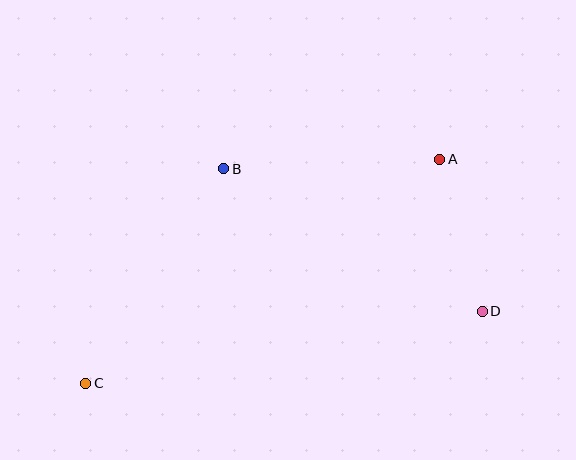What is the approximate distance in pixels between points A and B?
The distance between A and B is approximately 216 pixels.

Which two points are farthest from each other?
Points A and C are farthest from each other.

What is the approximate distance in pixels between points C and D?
The distance between C and D is approximately 403 pixels.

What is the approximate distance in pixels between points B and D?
The distance between B and D is approximately 295 pixels.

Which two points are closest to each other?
Points A and D are closest to each other.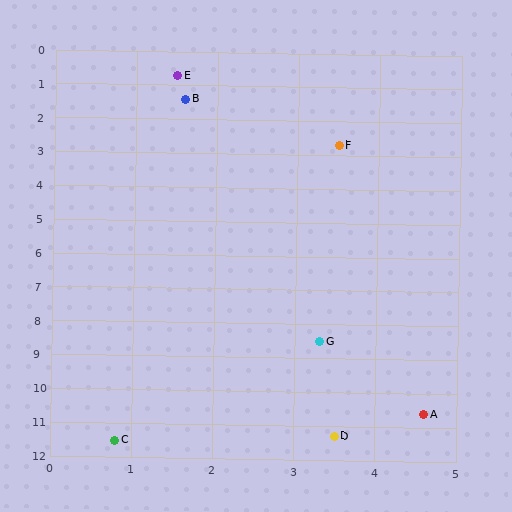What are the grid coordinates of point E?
Point E is at approximately (1.5, 0.7).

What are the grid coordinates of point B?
Point B is at approximately (1.6, 1.4).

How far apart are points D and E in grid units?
Points D and E are about 10.8 grid units apart.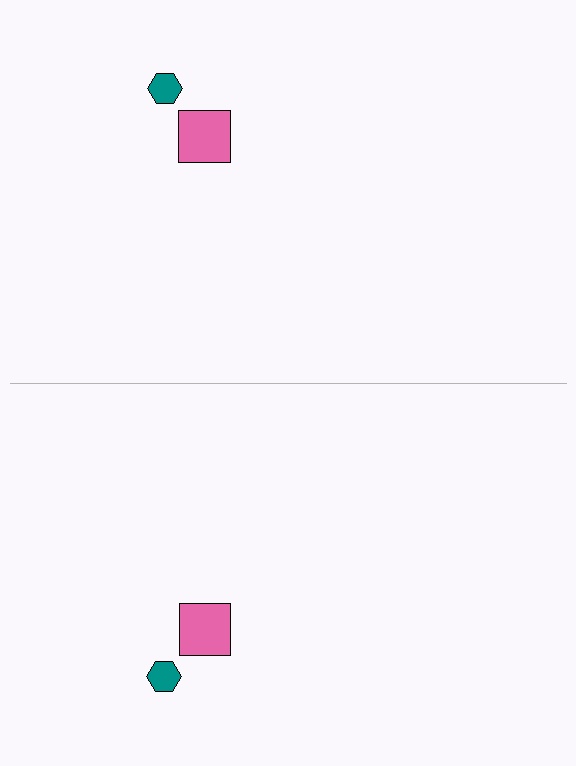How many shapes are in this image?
There are 4 shapes in this image.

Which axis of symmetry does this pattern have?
The pattern has a horizontal axis of symmetry running through the center of the image.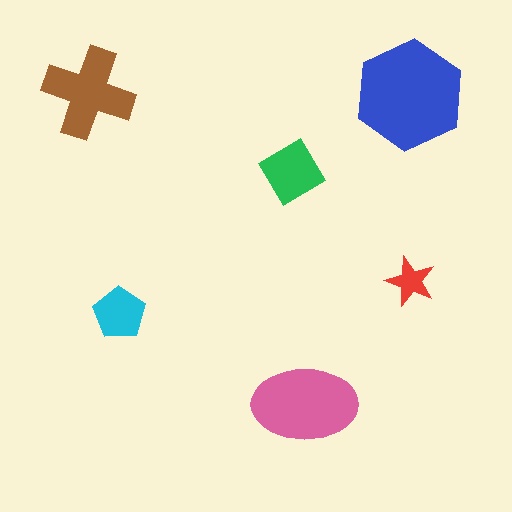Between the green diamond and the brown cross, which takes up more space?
The brown cross.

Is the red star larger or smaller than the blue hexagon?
Smaller.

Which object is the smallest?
The red star.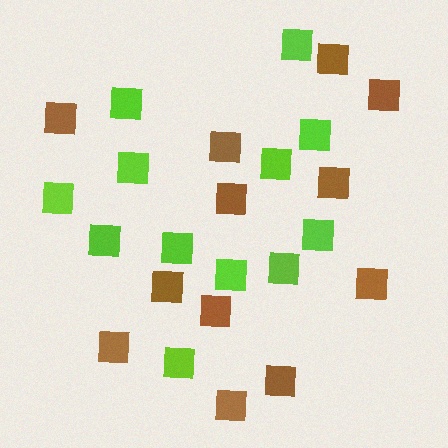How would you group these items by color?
There are 2 groups: one group of brown squares (12) and one group of lime squares (12).